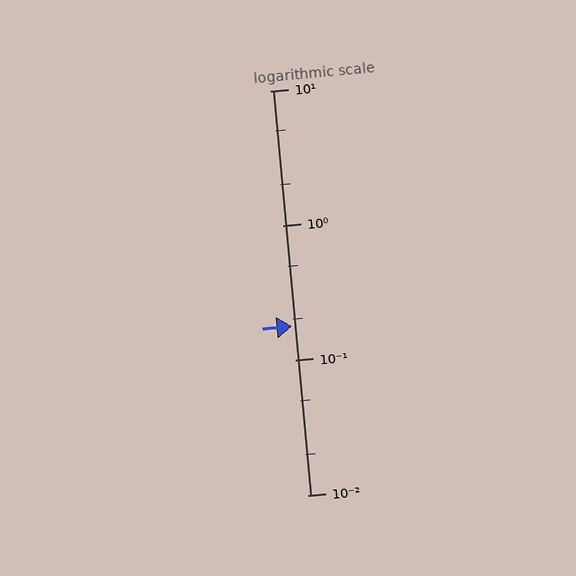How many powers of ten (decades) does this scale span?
The scale spans 3 decades, from 0.01 to 10.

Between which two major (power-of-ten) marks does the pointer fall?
The pointer is between 0.1 and 1.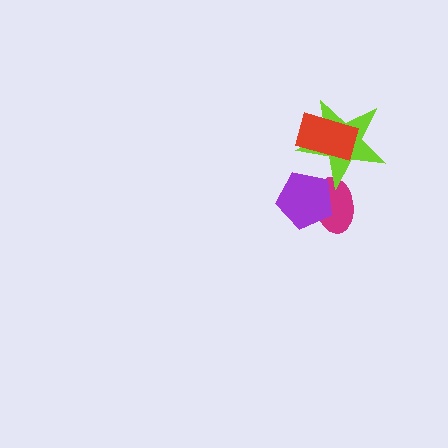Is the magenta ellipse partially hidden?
Yes, it is partially covered by another shape.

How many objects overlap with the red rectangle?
1 object overlaps with the red rectangle.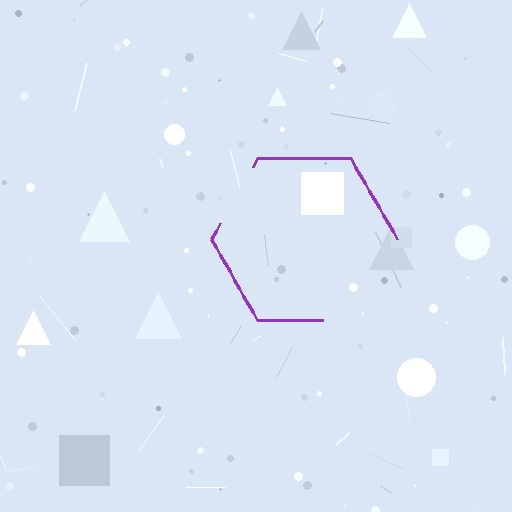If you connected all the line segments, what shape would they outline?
They would outline a hexagon.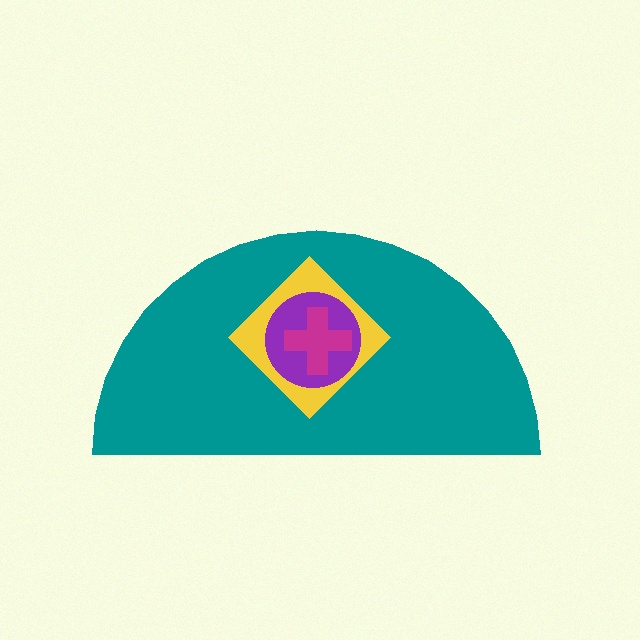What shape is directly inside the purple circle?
The magenta cross.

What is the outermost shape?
The teal semicircle.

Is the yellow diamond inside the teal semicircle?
Yes.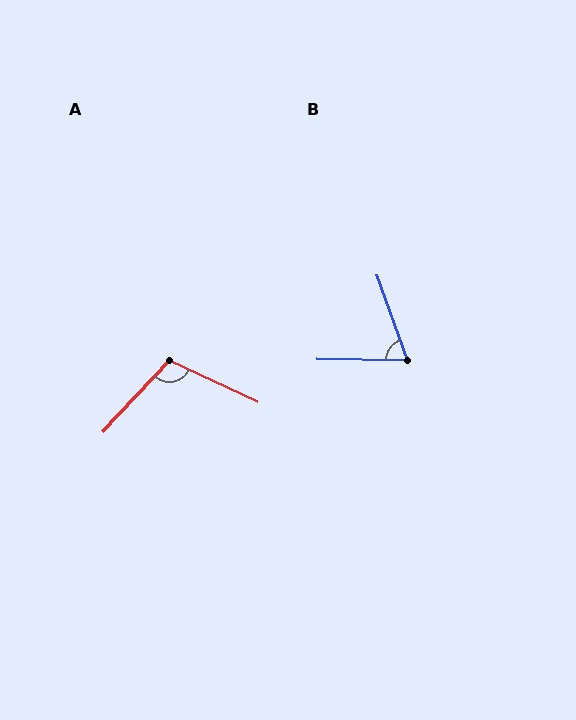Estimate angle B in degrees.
Approximately 69 degrees.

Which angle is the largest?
A, at approximately 108 degrees.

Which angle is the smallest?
B, at approximately 69 degrees.